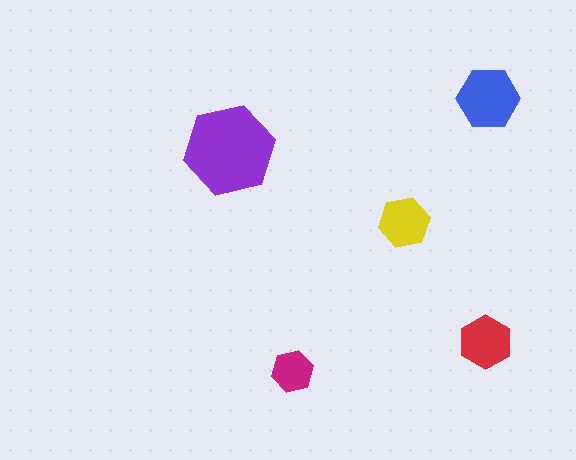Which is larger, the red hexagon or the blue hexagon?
The blue one.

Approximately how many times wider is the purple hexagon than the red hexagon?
About 1.5 times wider.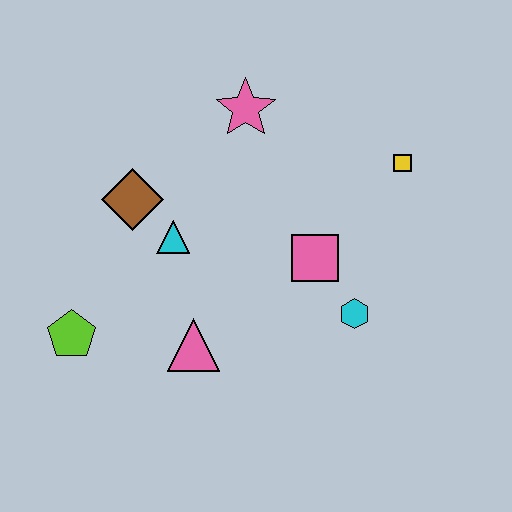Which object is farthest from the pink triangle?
The yellow square is farthest from the pink triangle.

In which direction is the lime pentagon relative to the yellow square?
The lime pentagon is to the left of the yellow square.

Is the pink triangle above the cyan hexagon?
No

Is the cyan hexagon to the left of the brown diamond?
No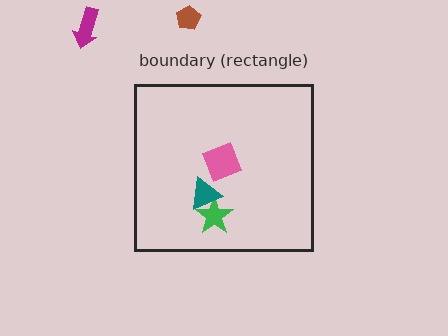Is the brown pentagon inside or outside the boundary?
Outside.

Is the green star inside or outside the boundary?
Inside.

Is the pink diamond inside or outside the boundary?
Inside.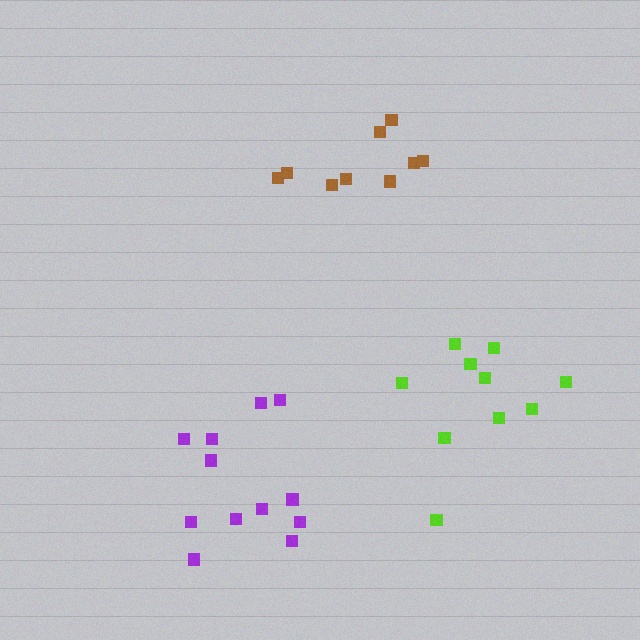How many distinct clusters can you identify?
There are 3 distinct clusters.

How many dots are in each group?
Group 1: 12 dots, Group 2: 10 dots, Group 3: 9 dots (31 total).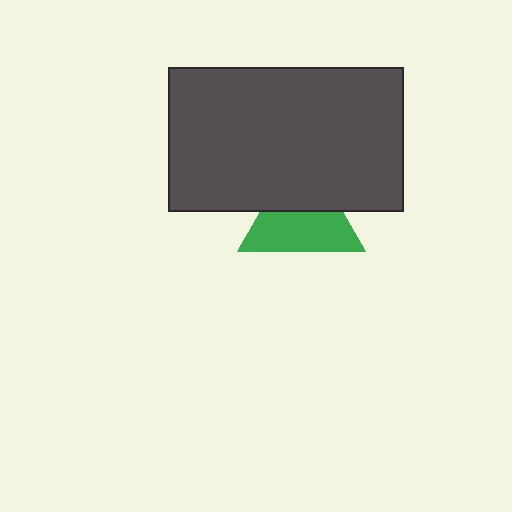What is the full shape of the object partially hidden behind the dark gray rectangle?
The partially hidden object is a green triangle.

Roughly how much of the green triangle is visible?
About half of it is visible (roughly 59%).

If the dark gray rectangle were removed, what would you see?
You would see the complete green triangle.